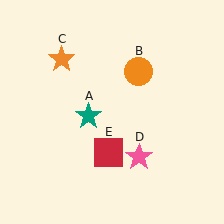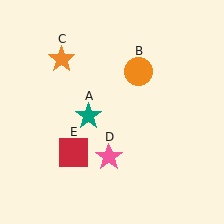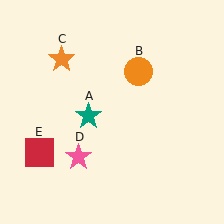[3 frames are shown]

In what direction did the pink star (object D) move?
The pink star (object D) moved left.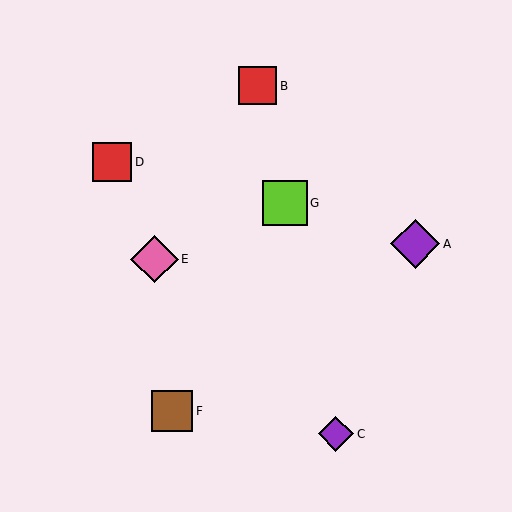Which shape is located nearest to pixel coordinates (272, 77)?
The red square (labeled B) at (258, 86) is nearest to that location.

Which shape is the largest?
The purple diamond (labeled A) is the largest.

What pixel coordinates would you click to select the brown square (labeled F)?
Click at (172, 411) to select the brown square F.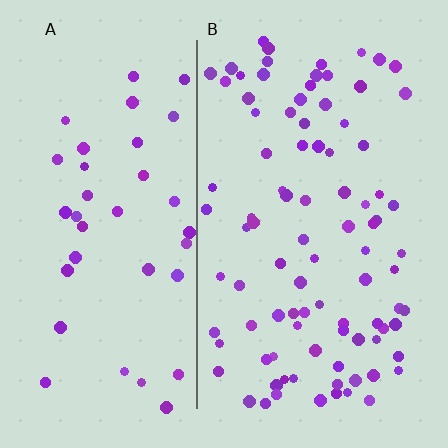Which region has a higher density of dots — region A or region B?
B (the right).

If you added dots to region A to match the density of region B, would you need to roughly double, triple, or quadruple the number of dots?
Approximately double.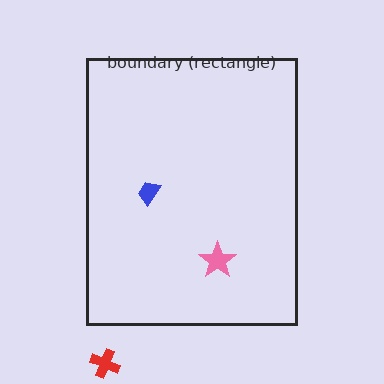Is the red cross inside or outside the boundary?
Outside.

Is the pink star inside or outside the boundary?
Inside.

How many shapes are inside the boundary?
2 inside, 1 outside.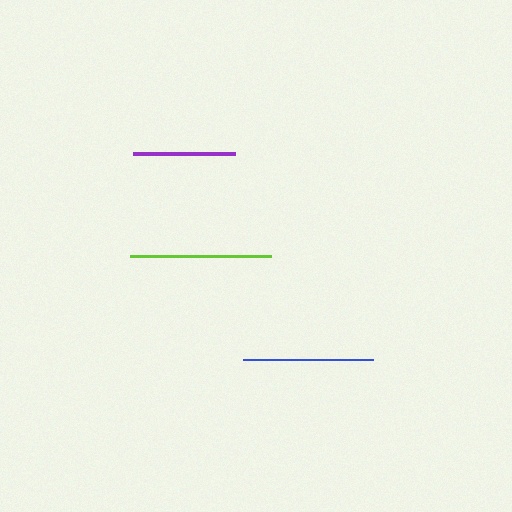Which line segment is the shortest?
The purple line is the shortest at approximately 103 pixels.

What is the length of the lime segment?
The lime segment is approximately 141 pixels long.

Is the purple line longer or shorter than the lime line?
The lime line is longer than the purple line.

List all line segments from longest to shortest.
From longest to shortest: lime, blue, purple.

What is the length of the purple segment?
The purple segment is approximately 103 pixels long.